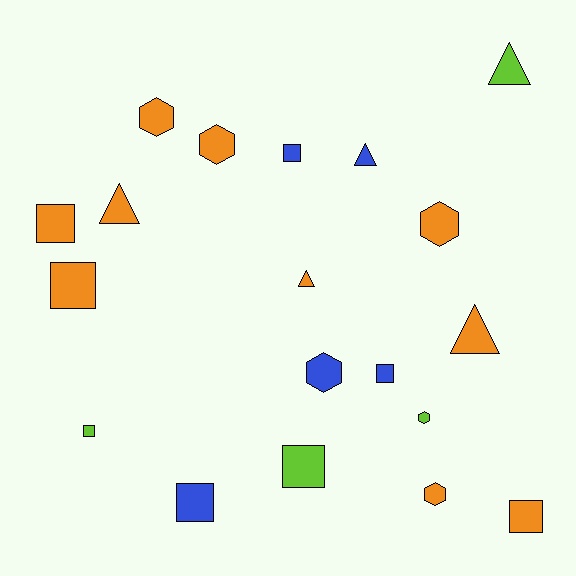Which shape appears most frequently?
Square, with 8 objects.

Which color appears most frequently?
Orange, with 10 objects.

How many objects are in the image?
There are 19 objects.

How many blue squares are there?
There are 3 blue squares.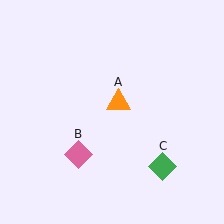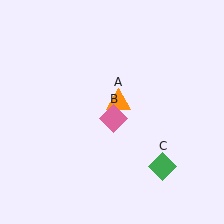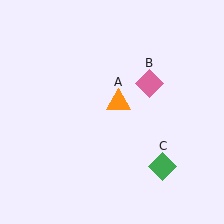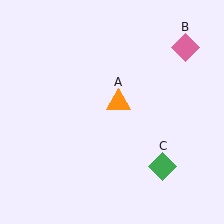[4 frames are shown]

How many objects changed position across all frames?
1 object changed position: pink diamond (object B).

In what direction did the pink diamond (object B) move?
The pink diamond (object B) moved up and to the right.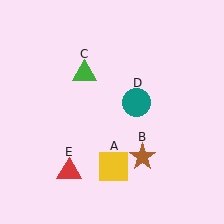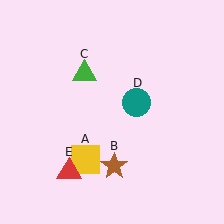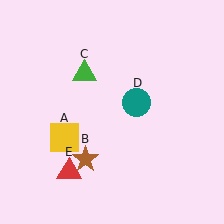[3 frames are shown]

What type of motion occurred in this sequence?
The yellow square (object A), brown star (object B) rotated clockwise around the center of the scene.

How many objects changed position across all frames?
2 objects changed position: yellow square (object A), brown star (object B).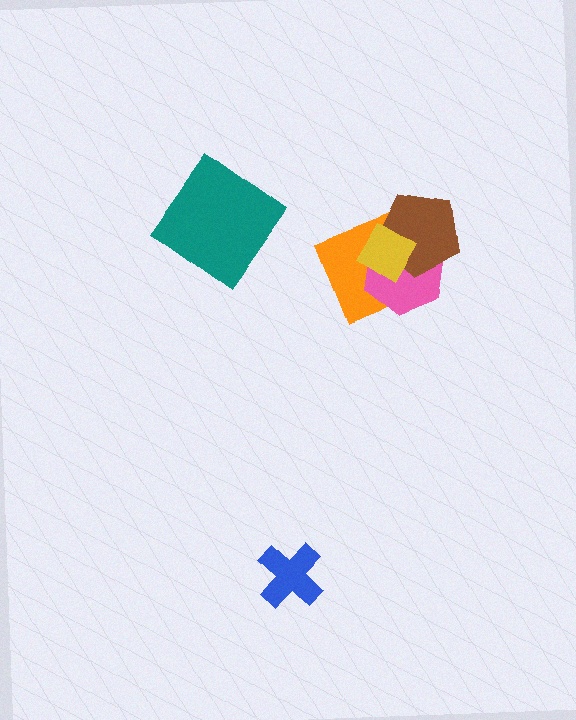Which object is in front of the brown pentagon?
The yellow diamond is in front of the brown pentagon.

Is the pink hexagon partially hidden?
Yes, it is partially covered by another shape.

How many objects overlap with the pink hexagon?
3 objects overlap with the pink hexagon.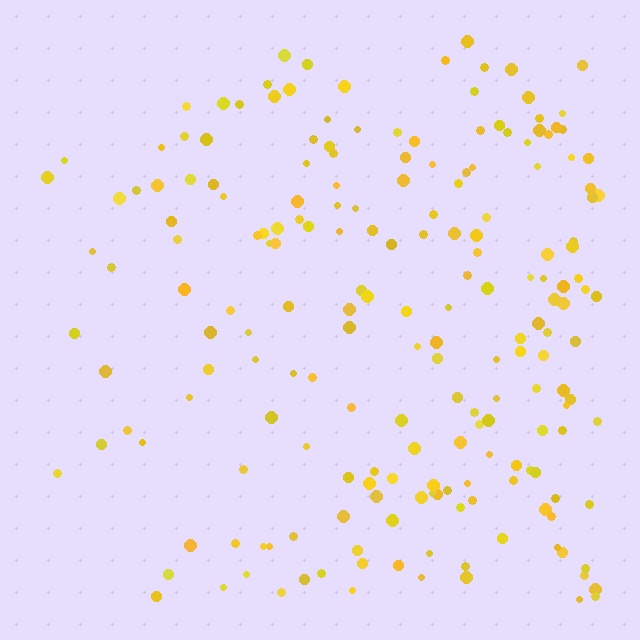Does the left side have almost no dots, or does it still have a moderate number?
Still a moderate number, just noticeably fewer than the right.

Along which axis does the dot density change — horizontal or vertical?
Horizontal.